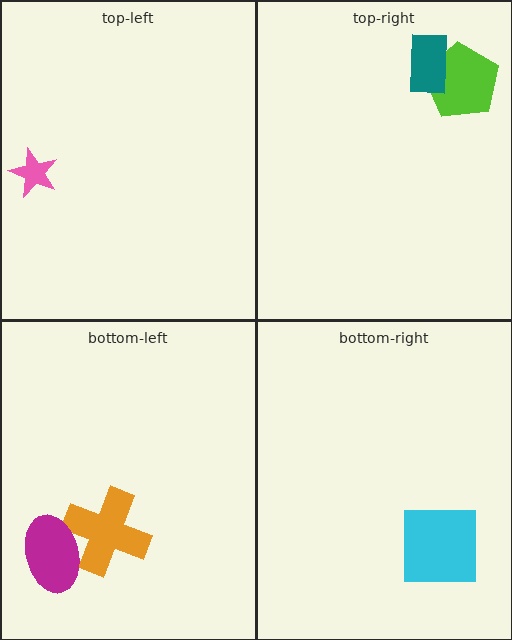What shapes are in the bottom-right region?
The cyan square.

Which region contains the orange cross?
The bottom-left region.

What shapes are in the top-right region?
The lime pentagon, the teal rectangle.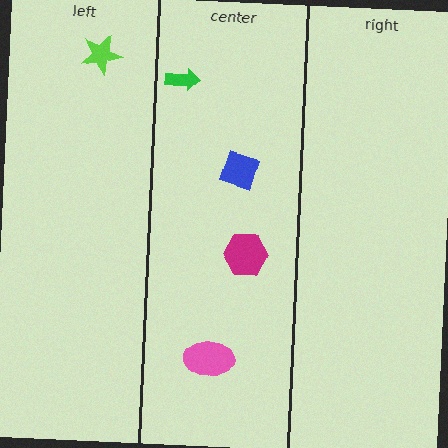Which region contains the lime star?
The left region.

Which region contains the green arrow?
The center region.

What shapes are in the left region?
The lime star.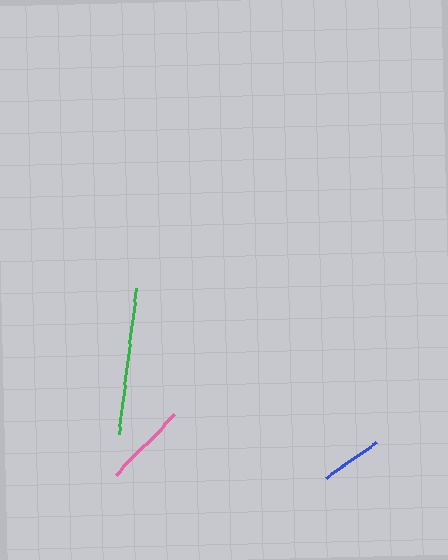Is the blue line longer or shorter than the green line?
The green line is longer than the blue line.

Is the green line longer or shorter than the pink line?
The green line is longer than the pink line.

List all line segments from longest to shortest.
From longest to shortest: green, pink, blue.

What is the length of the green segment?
The green segment is approximately 147 pixels long.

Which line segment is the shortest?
The blue line is the shortest at approximately 61 pixels.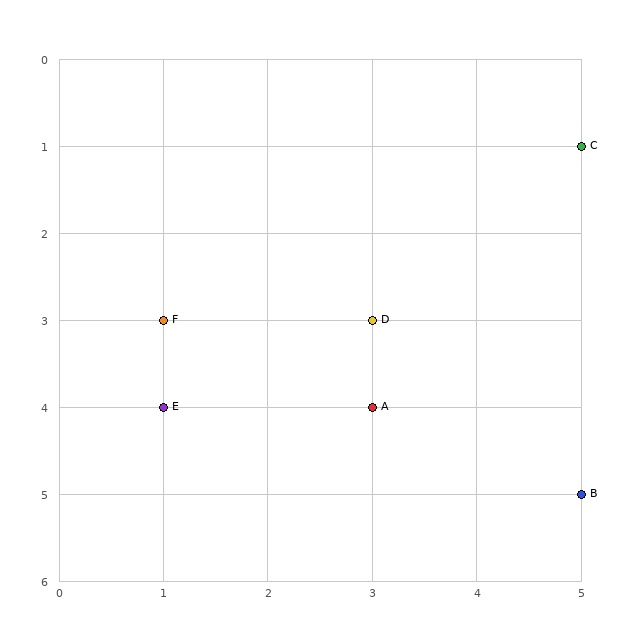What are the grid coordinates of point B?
Point B is at grid coordinates (5, 5).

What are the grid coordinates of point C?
Point C is at grid coordinates (5, 1).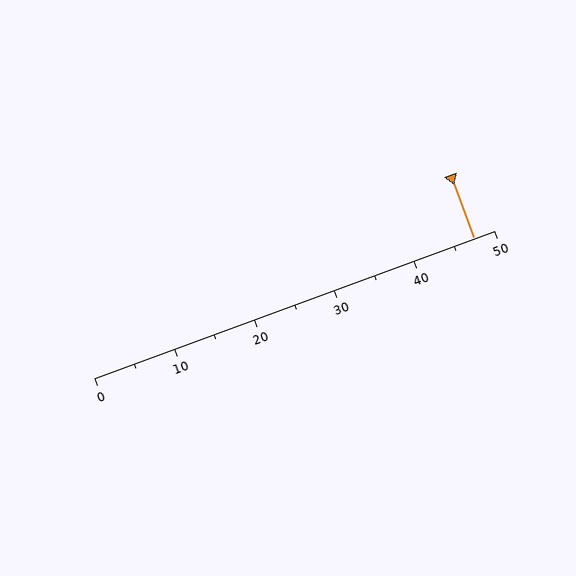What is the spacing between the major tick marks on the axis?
The major ticks are spaced 10 apart.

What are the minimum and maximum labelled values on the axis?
The axis runs from 0 to 50.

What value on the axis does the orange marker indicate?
The marker indicates approximately 47.5.